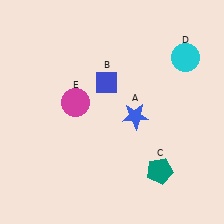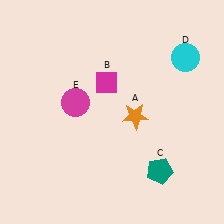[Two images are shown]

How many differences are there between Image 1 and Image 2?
There are 2 differences between the two images.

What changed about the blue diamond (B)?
In Image 1, B is blue. In Image 2, it changed to magenta.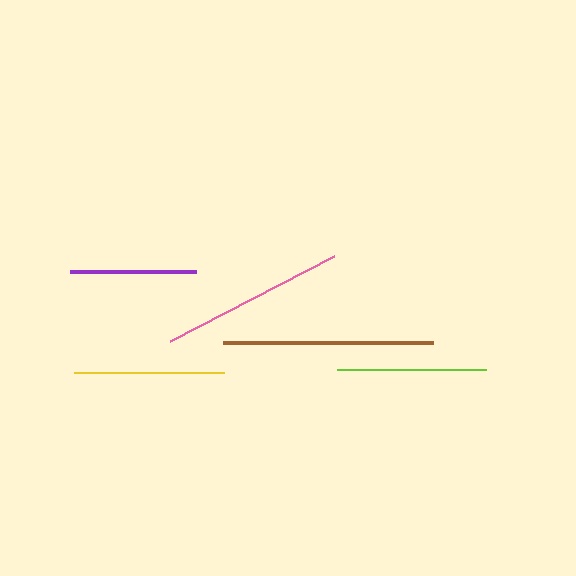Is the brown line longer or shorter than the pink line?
The brown line is longer than the pink line.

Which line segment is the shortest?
The purple line is the shortest at approximately 125 pixels.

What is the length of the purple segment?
The purple segment is approximately 125 pixels long.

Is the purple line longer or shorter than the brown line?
The brown line is longer than the purple line.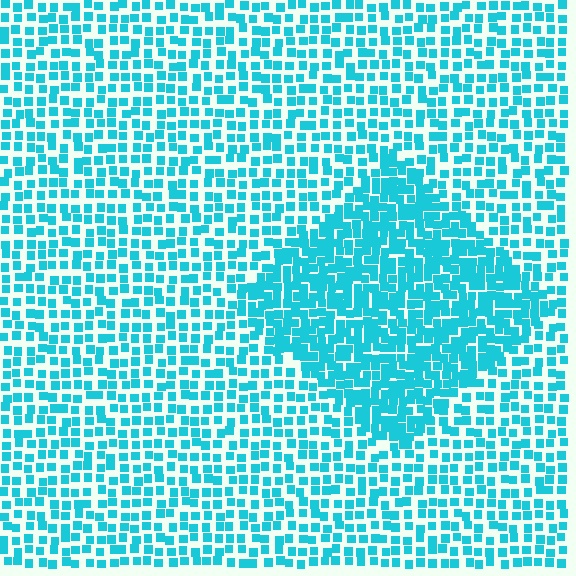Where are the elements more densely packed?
The elements are more densely packed inside the diamond boundary.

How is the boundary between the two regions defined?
The boundary is defined by a change in element density (approximately 1.8x ratio). All elements are the same color, size, and shape.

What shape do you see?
I see a diamond.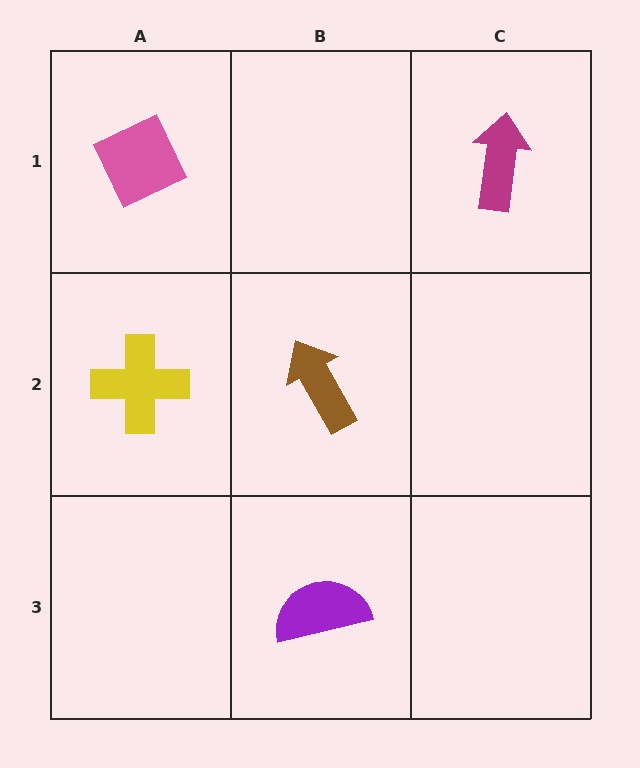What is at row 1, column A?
A pink diamond.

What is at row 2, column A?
A yellow cross.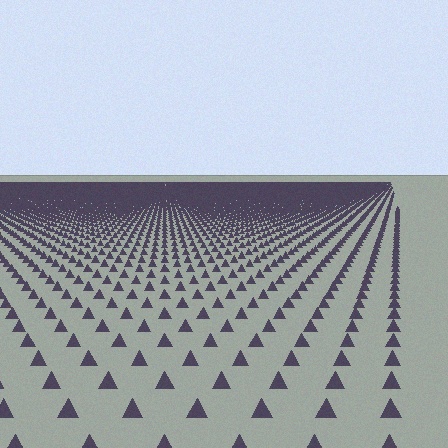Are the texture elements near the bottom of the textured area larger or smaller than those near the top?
Larger. Near the bottom, elements are closer to the viewer and appear at a bigger on-screen size.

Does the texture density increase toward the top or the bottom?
Density increases toward the top.